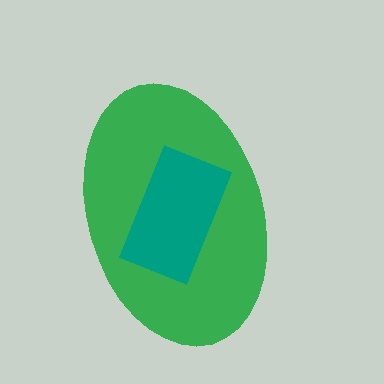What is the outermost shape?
The green ellipse.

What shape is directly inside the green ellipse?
The teal rectangle.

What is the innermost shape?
The teal rectangle.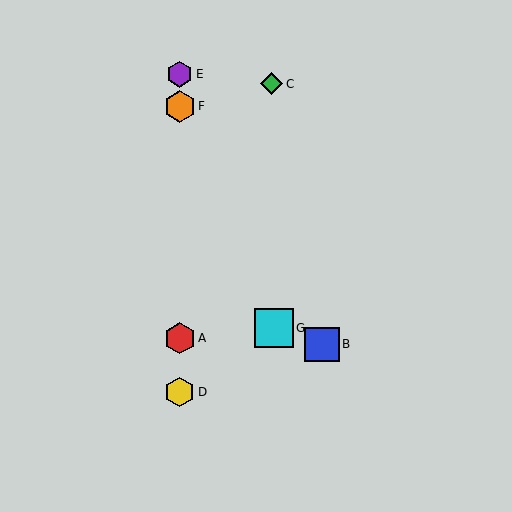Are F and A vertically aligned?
Yes, both are at x≈180.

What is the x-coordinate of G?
Object G is at x≈274.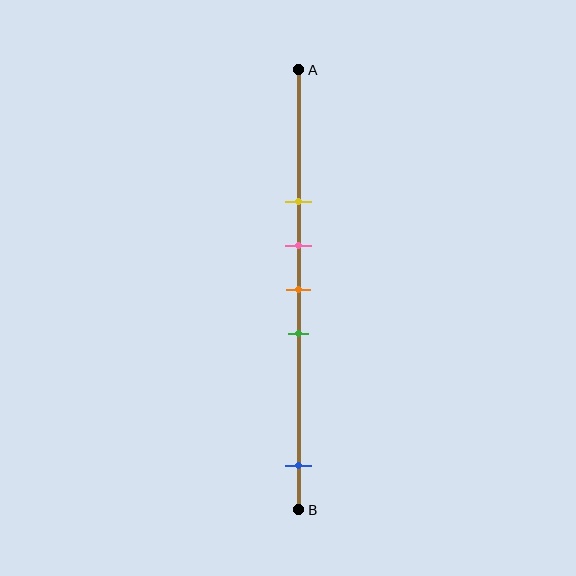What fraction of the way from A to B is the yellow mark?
The yellow mark is approximately 30% (0.3) of the way from A to B.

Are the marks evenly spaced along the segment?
No, the marks are not evenly spaced.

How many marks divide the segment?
There are 5 marks dividing the segment.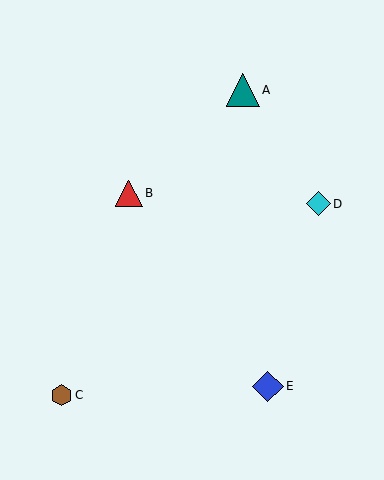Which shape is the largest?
The teal triangle (labeled A) is the largest.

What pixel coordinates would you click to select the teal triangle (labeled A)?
Click at (243, 90) to select the teal triangle A.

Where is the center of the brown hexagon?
The center of the brown hexagon is at (62, 395).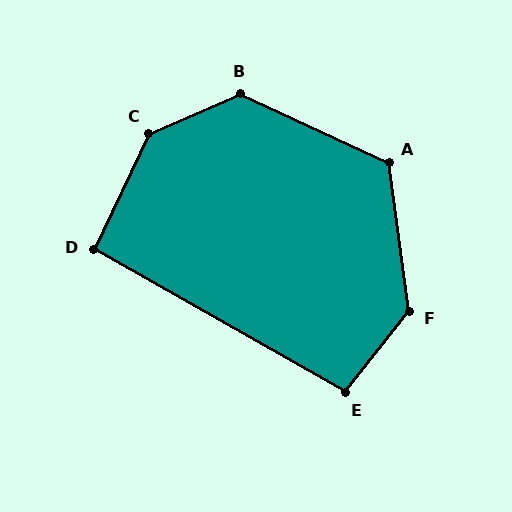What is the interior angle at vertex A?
Approximately 122 degrees (obtuse).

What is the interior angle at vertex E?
Approximately 99 degrees (obtuse).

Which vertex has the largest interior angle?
C, at approximately 139 degrees.